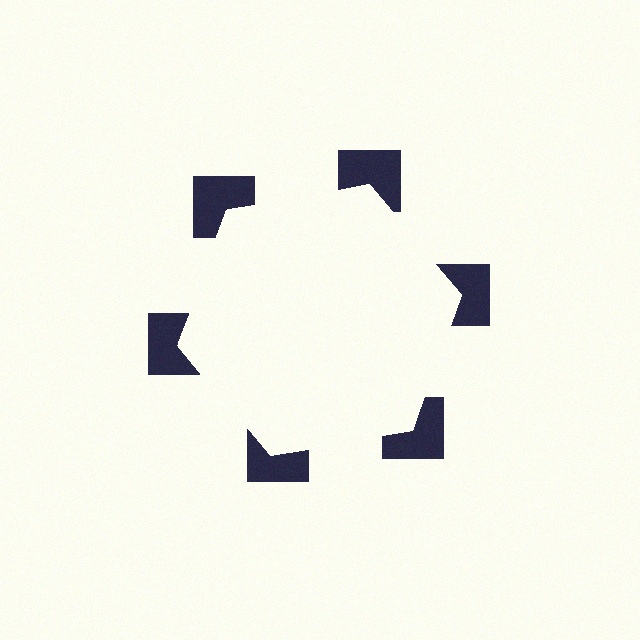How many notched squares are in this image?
There are 6 — one at each vertex of the illusory hexagon.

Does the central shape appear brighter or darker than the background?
It typically appears slightly brighter than the background, even though no actual brightness change is drawn.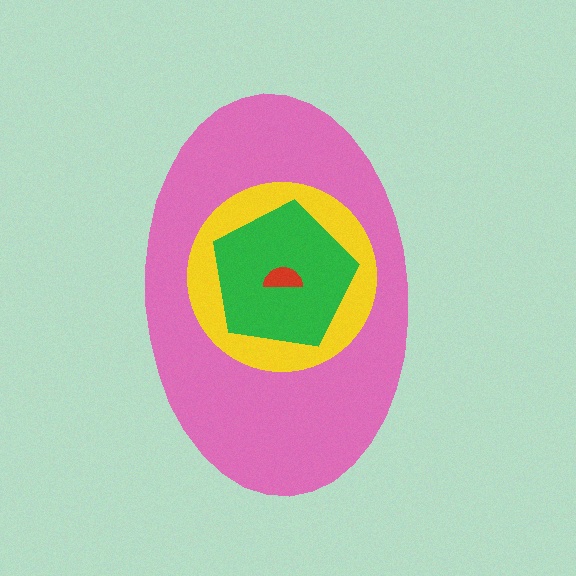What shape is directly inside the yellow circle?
The green pentagon.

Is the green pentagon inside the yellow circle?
Yes.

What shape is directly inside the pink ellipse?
The yellow circle.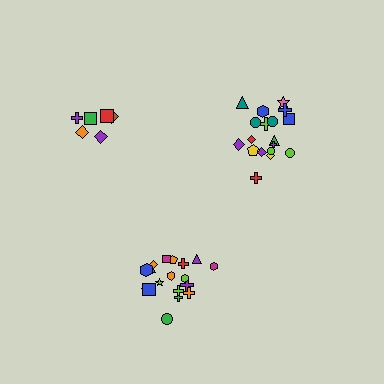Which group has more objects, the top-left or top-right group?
The top-right group.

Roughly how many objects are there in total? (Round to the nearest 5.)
Roughly 40 objects in total.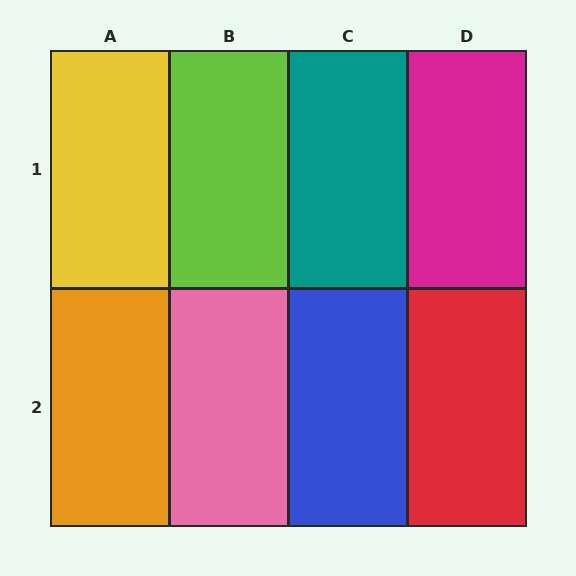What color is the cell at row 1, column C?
Teal.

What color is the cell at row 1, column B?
Lime.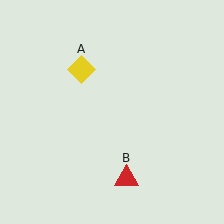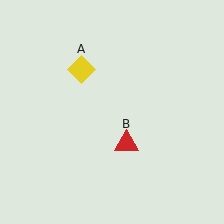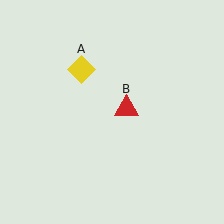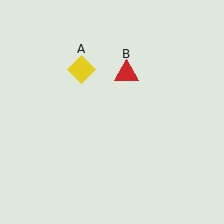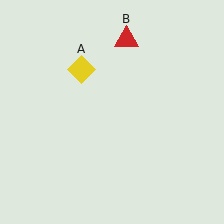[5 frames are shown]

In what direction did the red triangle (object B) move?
The red triangle (object B) moved up.